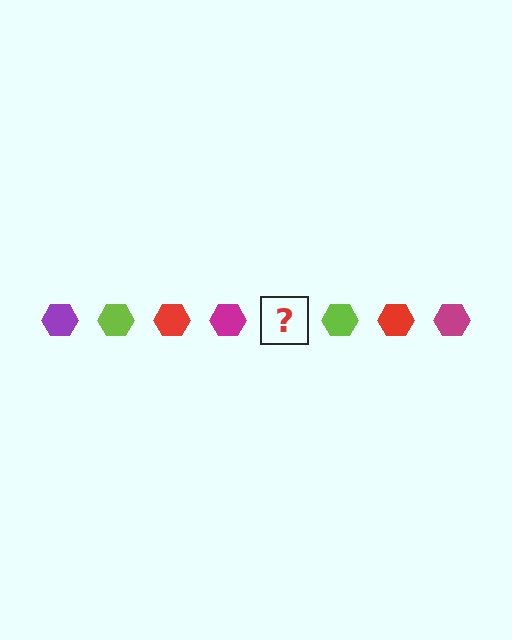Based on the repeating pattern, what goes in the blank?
The blank should be a purple hexagon.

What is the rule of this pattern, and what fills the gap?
The rule is that the pattern cycles through purple, lime, red, magenta hexagons. The gap should be filled with a purple hexagon.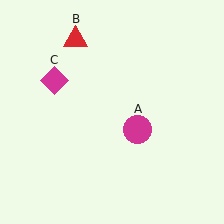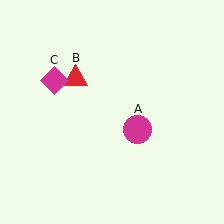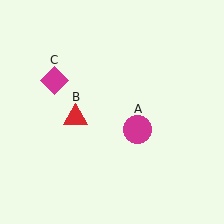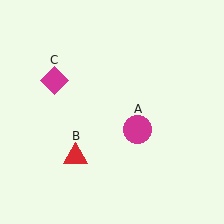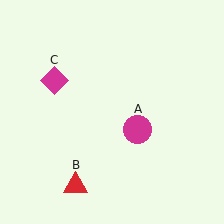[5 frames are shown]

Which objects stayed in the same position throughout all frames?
Magenta circle (object A) and magenta diamond (object C) remained stationary.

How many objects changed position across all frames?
1 object changed position: red triangle (object B).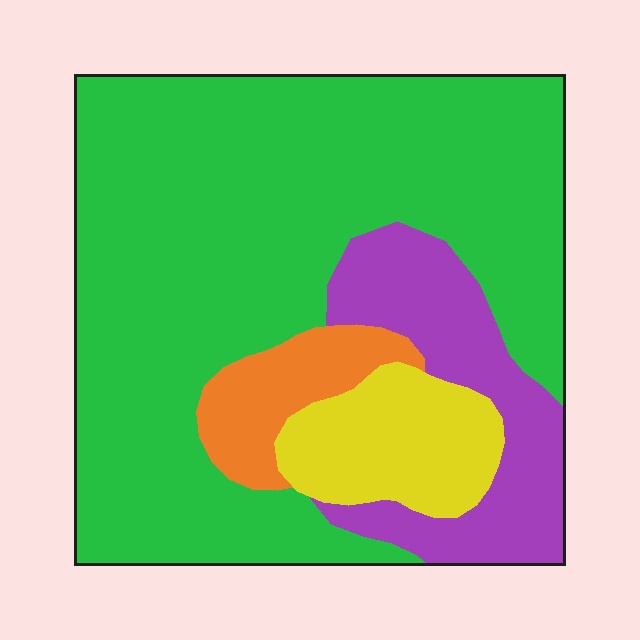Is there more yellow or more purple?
Purple.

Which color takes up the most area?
Green, at roughly 65%.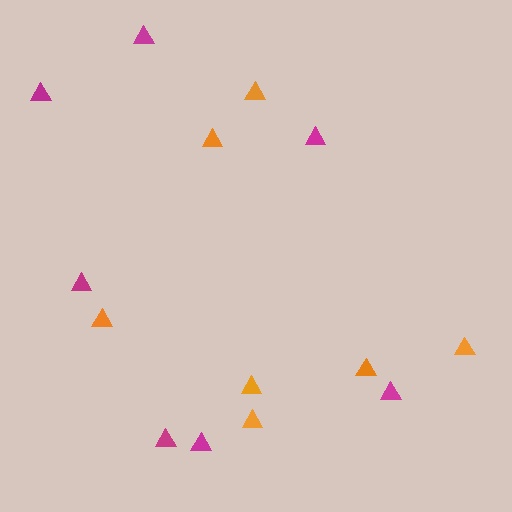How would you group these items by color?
There are 2 groups: one group of orange triangles (7) and one group of magenta triangles (7).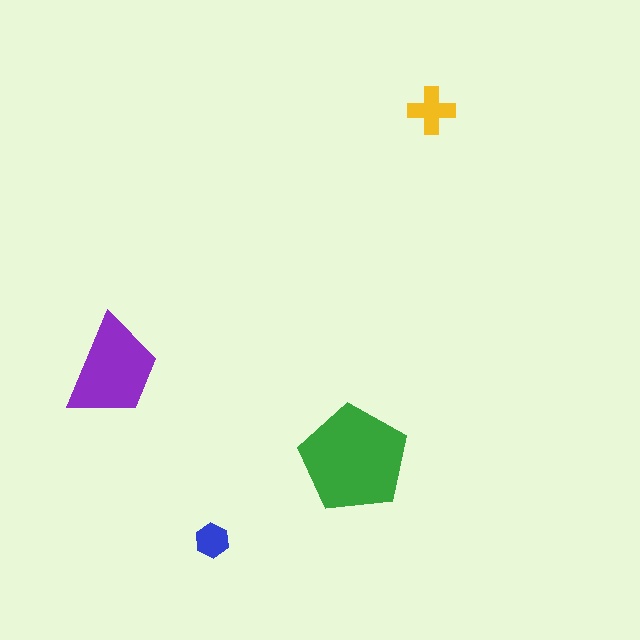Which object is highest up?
The yellow cross is topmost.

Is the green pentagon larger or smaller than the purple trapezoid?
Larger.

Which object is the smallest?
The blue hexagon.